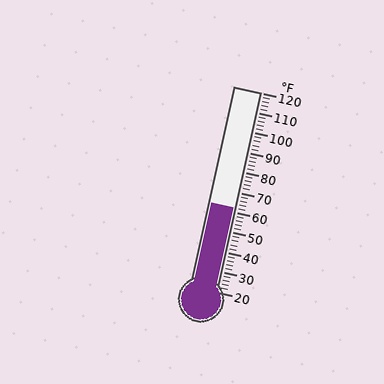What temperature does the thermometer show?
The thermometer shows approximately 62°F.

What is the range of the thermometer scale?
The thermometer scale ranges from 20°F to 120°F.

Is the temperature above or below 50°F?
The temperature is above 50°F.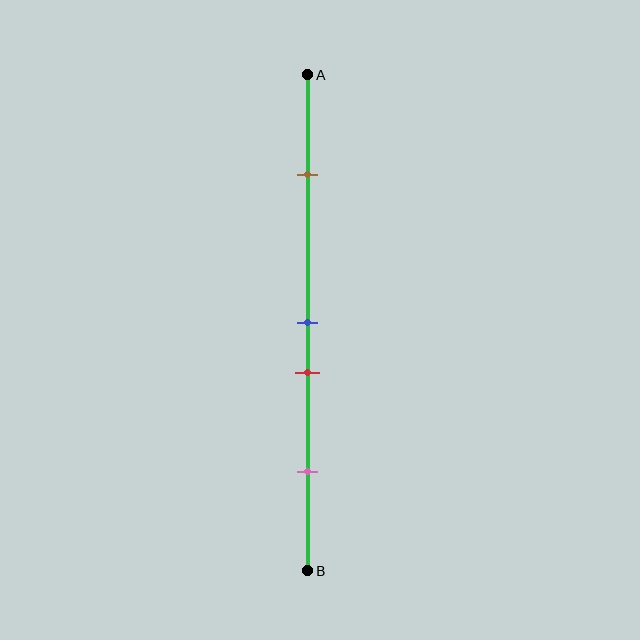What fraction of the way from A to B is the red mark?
The red mark is approximately 60% (0.6) of the way from A to B.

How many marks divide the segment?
There are 4 marks dividing the segment.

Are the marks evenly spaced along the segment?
No, the marks are not evenly spaced.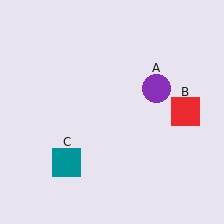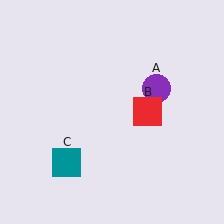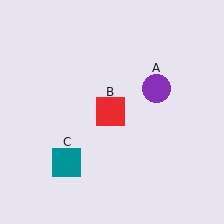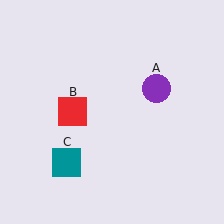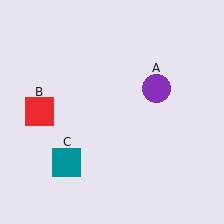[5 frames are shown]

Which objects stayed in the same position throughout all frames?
Purple circle (object A) and teal square (object C) remained stationary.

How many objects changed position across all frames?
1 object changed position: red square (object B).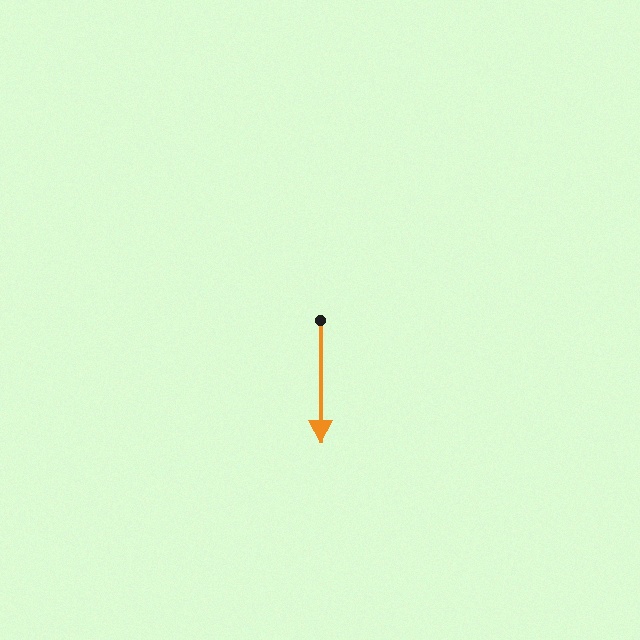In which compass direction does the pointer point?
South.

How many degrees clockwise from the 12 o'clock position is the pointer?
Approximately 180 degrees.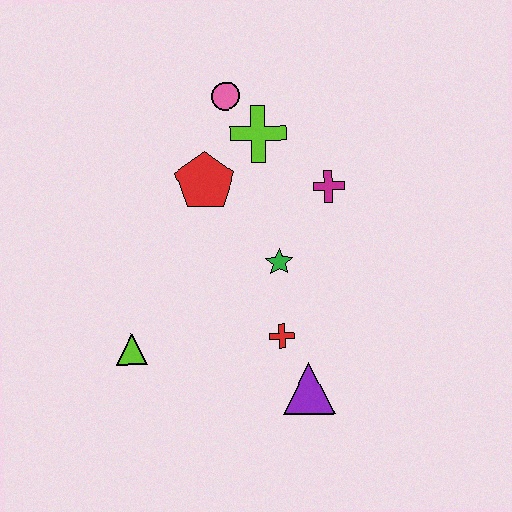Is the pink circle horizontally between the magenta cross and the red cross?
No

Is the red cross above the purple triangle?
Yes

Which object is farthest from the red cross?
The pink circle is farthest from the red cross.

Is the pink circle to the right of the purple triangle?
No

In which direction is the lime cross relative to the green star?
The lime cross is above the green star.